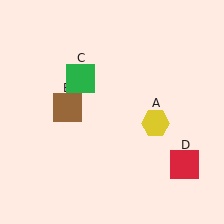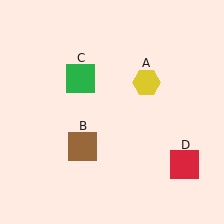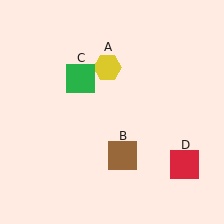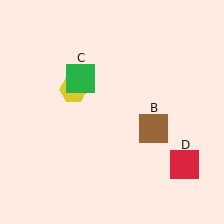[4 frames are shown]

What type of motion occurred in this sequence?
The yellow hexagon (object A), brown square (object B) rotated counterclockwise around the center of the scene.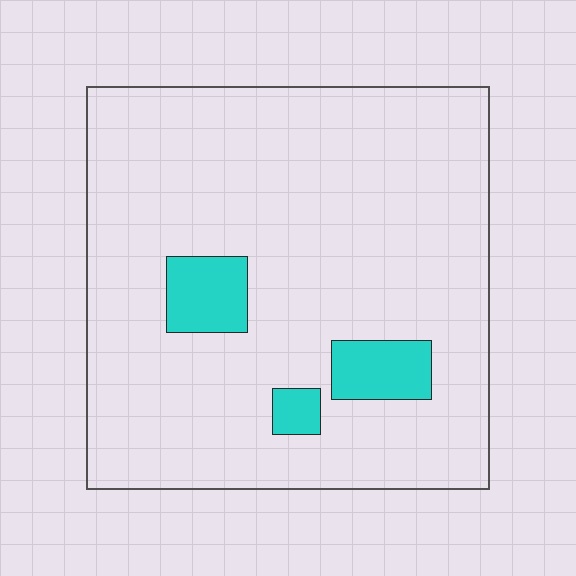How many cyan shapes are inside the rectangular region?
3.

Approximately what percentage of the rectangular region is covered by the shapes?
Approximately 10%.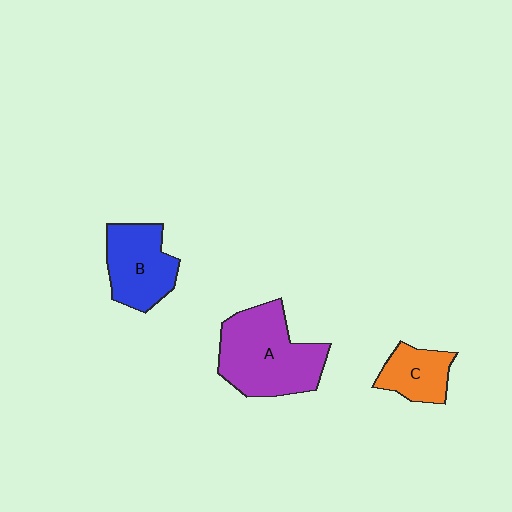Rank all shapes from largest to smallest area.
From largest to smallest: A (purple), B (blue), C (orange).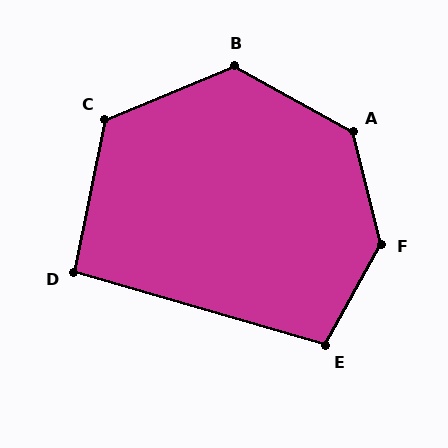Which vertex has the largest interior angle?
F, at approximately 137 degrees.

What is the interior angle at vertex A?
Approximately 133 degrees (obtuse).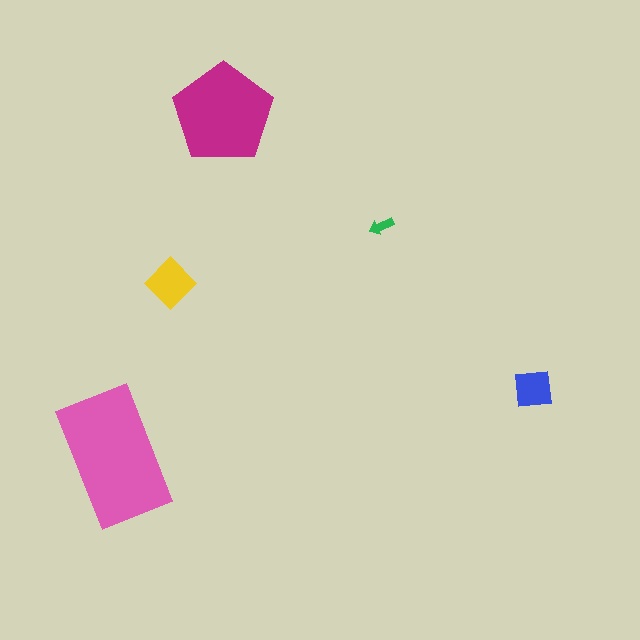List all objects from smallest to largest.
The green arrow, the blue square, the yellow diamond, the magenta pentagon, the pink rectangle.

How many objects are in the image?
There are 5 objects in the image.